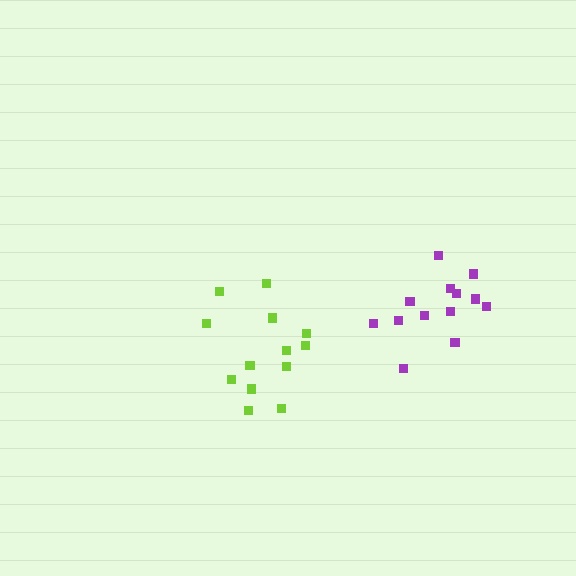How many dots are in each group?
Group 1: 13 dots, Group 2: 13 dots (26 total).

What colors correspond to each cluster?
The clusters are colored: purple, lime.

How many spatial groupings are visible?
There are 2 spatial groupings.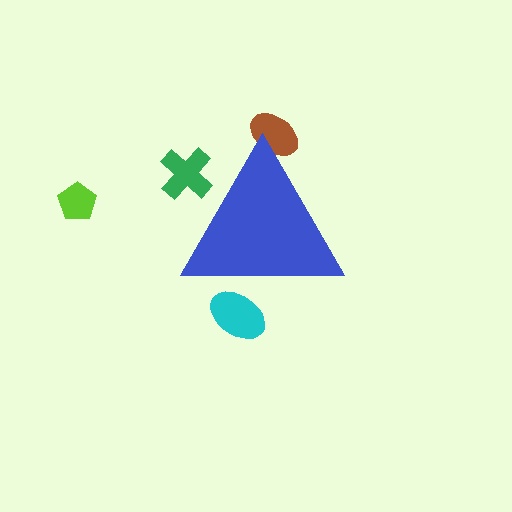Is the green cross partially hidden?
Yes, the green cross is partially hidden behind the blue triangle.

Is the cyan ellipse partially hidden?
Yes, the cyan ellipse is partially hidden behind the blue triangle.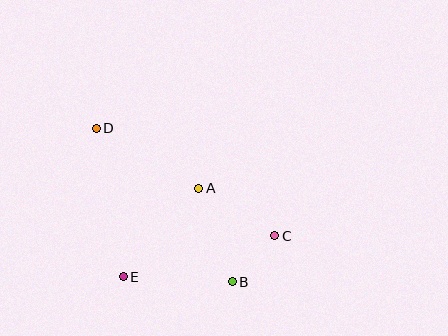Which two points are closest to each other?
Points B and C are closest to each other.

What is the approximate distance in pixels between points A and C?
The distance between A and C is approximately 89 pixels.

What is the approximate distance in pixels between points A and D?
The distance between A and D is approximately 119 pixels.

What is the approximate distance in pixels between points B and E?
The distance between B and E is approximately 109 pixels.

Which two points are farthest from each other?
Points C and D are farthest from each other.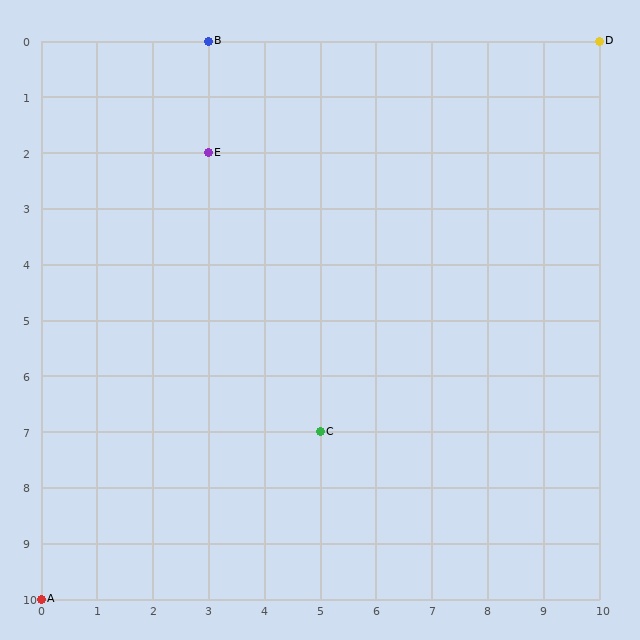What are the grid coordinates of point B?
Point B is at grid coordinates (3, 0).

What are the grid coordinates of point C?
Point C is at grid coordinates (5, 7).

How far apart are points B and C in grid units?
Points B and C are 2 columns and 7 rows apart (about 7.3 grid units diagonally).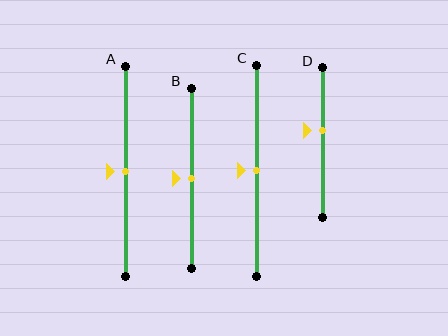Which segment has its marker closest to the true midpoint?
Segment A has its marker closest to the true midpoint.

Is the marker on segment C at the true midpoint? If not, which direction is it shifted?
Yes, the marker on segment C is at the true midpoint.